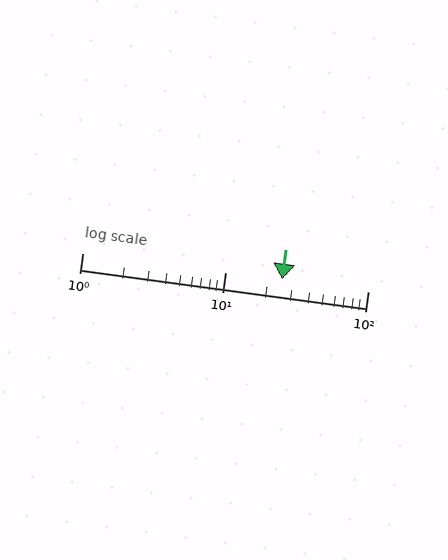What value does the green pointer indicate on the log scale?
The pointer indicates approximately 25.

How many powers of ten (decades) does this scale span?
The scale spans 2 decades, from 1 to 100.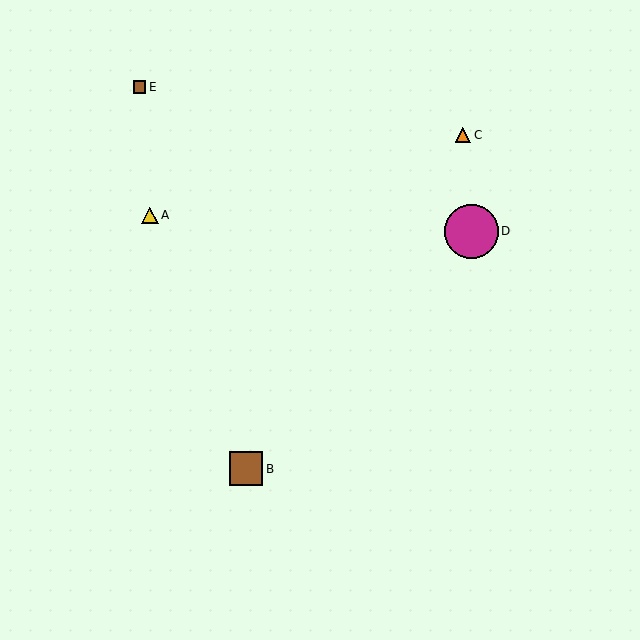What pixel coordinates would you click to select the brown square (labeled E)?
Click at (139, 87) to select the brown square E.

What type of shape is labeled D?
Shape D is a magenta circle.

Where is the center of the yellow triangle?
The center of the yellow triangle is at (150, 215).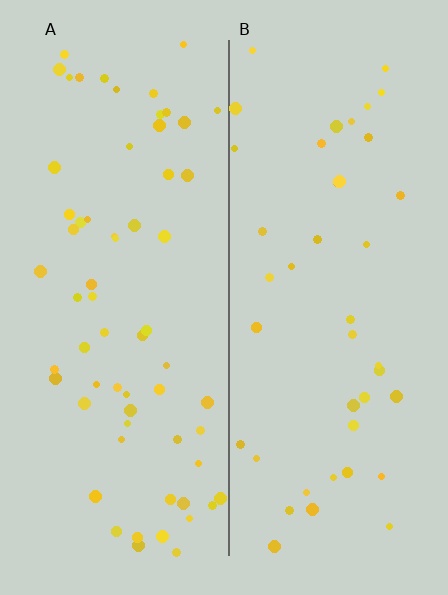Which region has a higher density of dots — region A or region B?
A (the left).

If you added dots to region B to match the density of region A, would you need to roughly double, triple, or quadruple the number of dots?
Approximately double.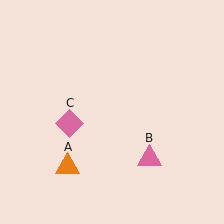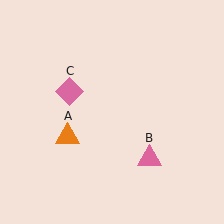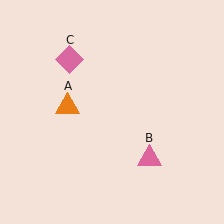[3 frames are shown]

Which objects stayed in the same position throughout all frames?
Pink triangle (object B) remained stationary.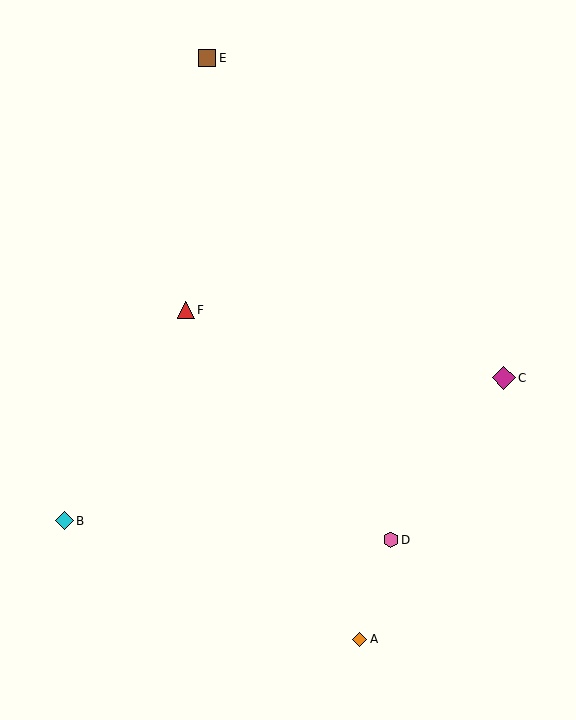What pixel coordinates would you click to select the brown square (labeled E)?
Click at (207, 58) to select the brown square E.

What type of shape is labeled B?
Shape B is a cyan diamond.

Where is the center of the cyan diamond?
The center of the cyan diamond is at (64, 521).